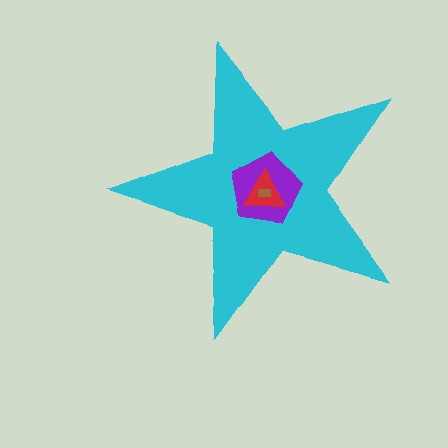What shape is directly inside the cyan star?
The purple pentagon.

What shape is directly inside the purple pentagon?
The red triangle.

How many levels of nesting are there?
4.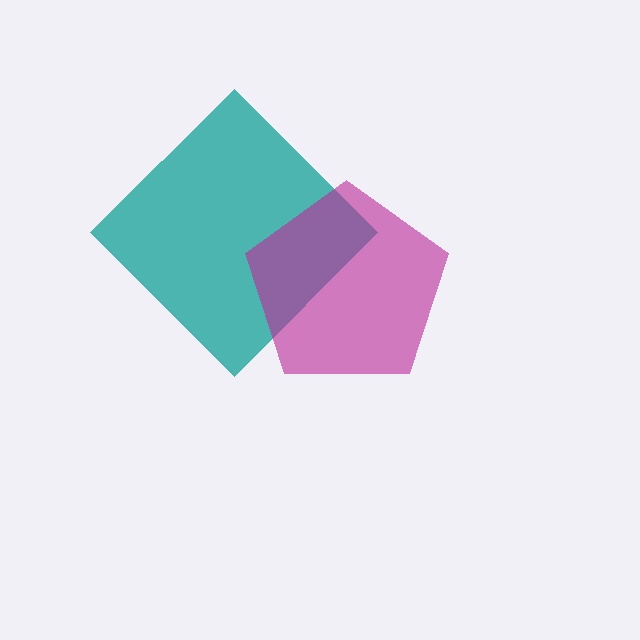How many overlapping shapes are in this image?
There are 2 overlapping shapes in the image.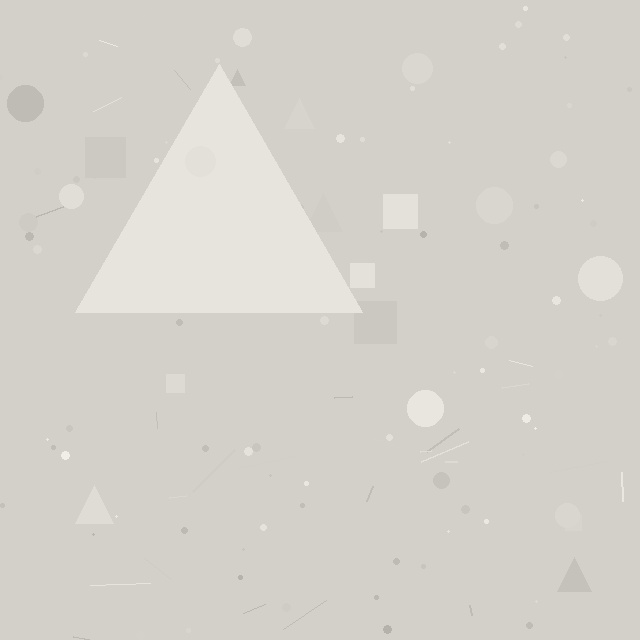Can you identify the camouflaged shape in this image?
The camouflaged shape is a triangle.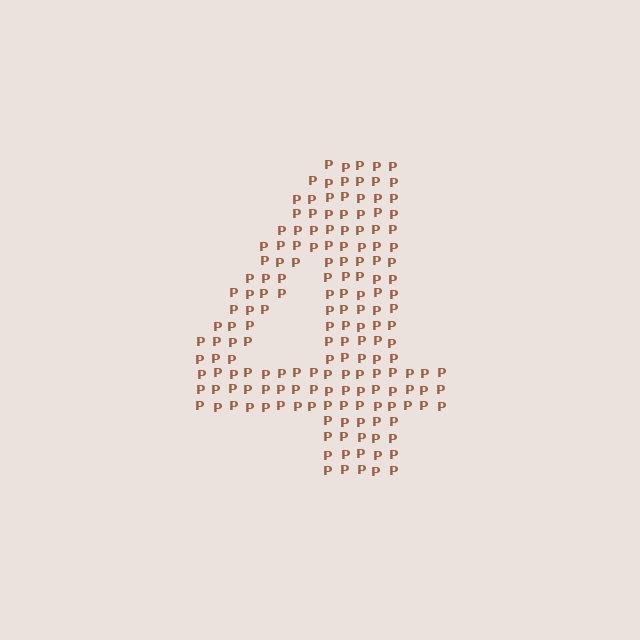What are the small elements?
The small elements are letter P's.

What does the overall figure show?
The overall figure shows the digit 4.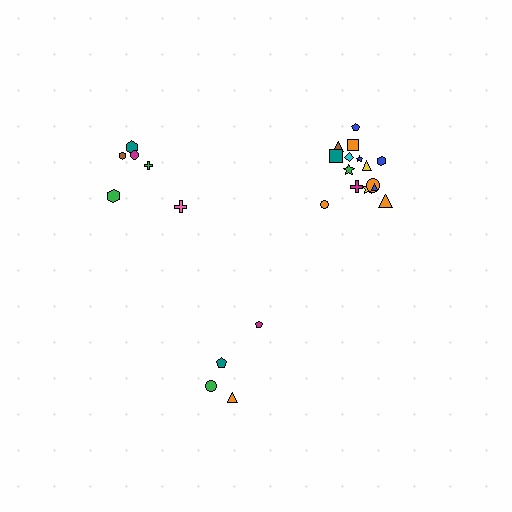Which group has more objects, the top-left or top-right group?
The top-right group.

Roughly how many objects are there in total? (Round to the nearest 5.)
Roughly 25 objects in total.